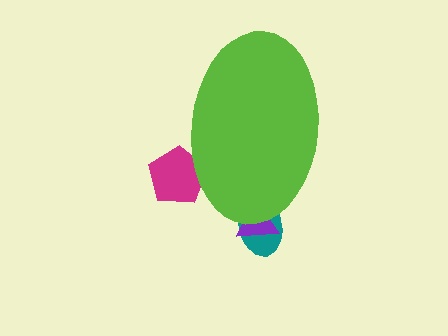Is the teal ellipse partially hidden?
Yes, the teal ellipse is partially hidden behind the lime ellipse.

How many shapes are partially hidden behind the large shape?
3 shapes are partially hidden.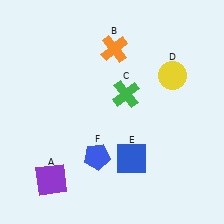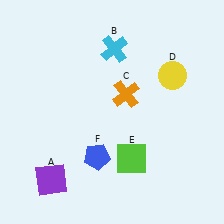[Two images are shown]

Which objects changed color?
B changed from orange to cyan. C changed from green to orange. E changed from blue to lime.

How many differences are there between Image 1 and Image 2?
There are 3 differences between the two images.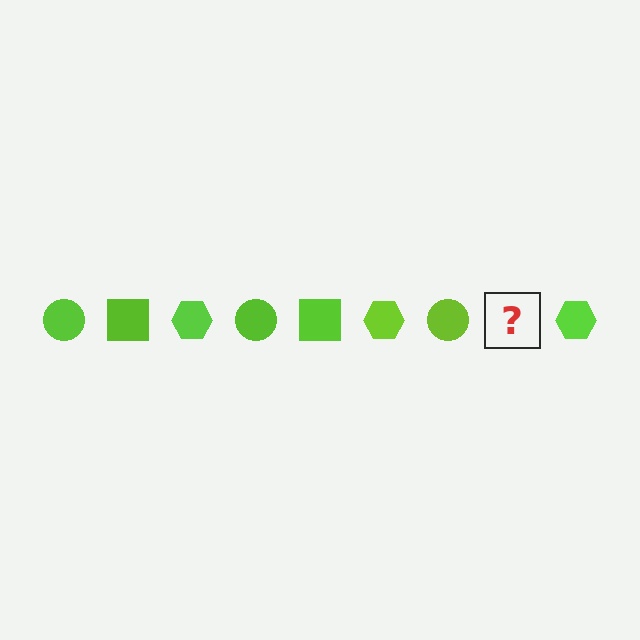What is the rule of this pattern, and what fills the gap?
The rule is that the pattern cycles through circle, square, hexagon shapes in lime. The gap should be filled with a lime square.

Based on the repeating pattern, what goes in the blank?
The blank should be a lime square.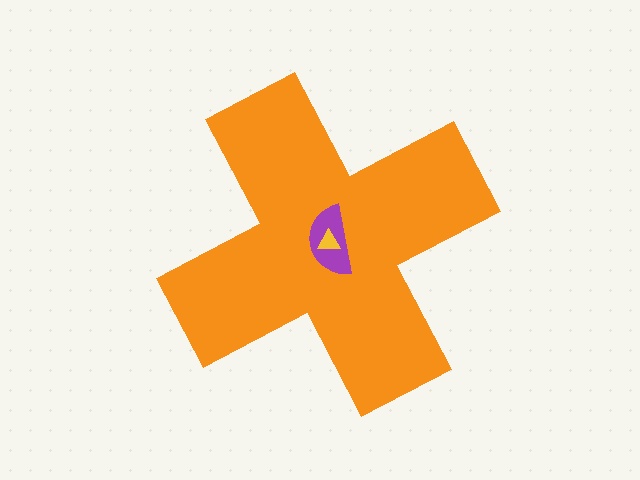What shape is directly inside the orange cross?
The purple semicircle.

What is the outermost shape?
The orange cross.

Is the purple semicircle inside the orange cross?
Yes.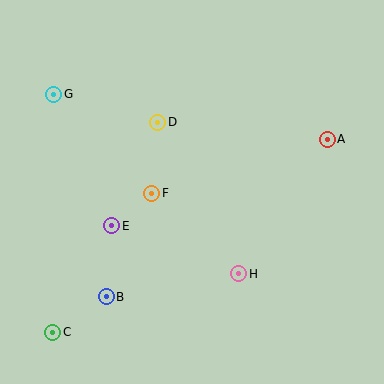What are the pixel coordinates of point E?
Point E is at (112, 226).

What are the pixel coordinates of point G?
Point G is at (54, 94).